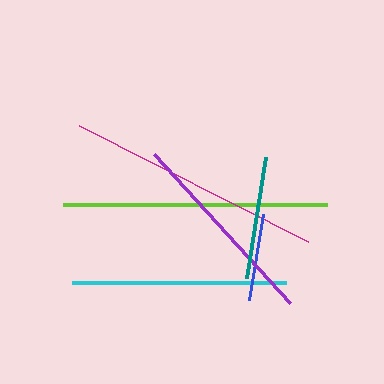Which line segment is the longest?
The lime line is the longest at approximately 264 pixels.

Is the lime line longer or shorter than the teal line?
The lime line is longer than the teal line.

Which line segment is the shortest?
The blue line is the shortest at approximately 87 pixels.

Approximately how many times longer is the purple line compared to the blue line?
The purple line is approximately 2.3 times the length of the blue line.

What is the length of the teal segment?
The teal segment is approximately 123 pixels long.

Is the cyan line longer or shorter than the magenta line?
The magenta line is longer than the cyan line.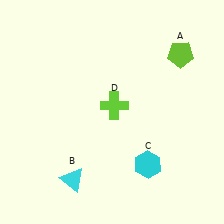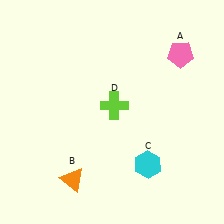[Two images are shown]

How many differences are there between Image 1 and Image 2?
There are 2 differences between the two images.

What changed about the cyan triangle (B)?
In Image 1, B is cyan. In Image 2, it changed to orange.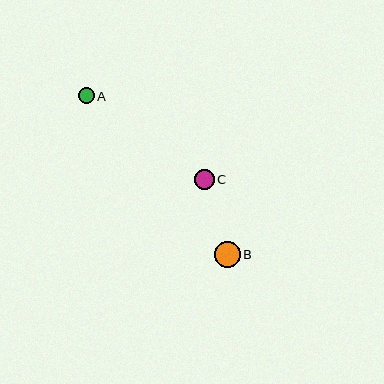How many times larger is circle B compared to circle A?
Circle B is approximately 1.7 times the size of circle A.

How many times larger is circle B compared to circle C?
Circle B is approximately 1.3 times the size of circle C.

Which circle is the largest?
Circle B is the largest with a size of approximately 26 pixels.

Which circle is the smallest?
Circle A is the smallest with a size of approximately 15 pixels.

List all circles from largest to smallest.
From largest to smallest: B, C, A.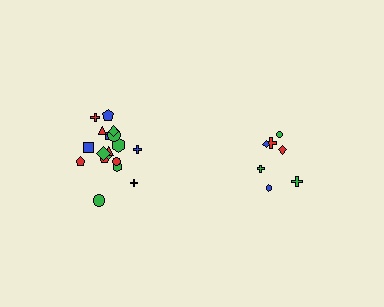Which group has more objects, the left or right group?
The left group.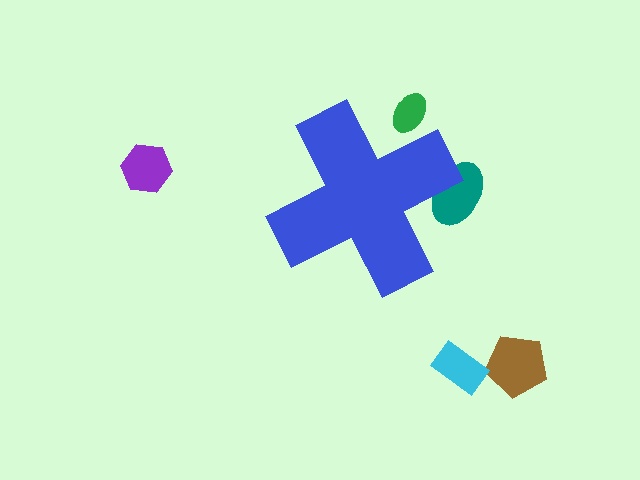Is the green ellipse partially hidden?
Yes, the green ellipse is partially hidden behind the blue cross.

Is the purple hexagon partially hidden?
No, the purple hexagon is fully visible.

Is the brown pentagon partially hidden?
No, the brown pentagon is fully visible.